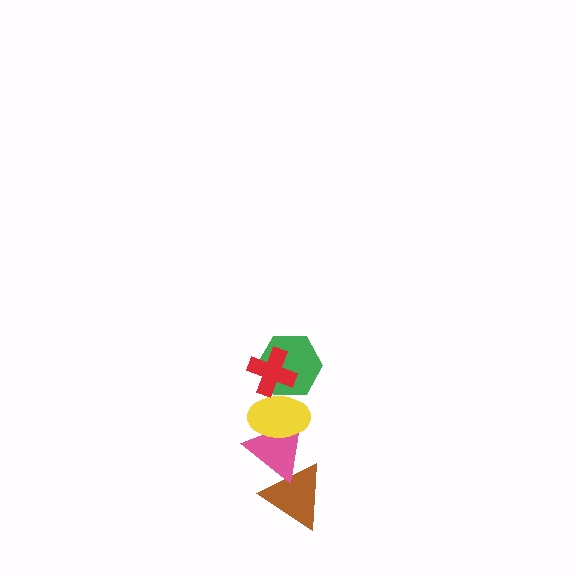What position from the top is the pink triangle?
The pink triangle is 4th from the top.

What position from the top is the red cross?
The red cross is 1st from the top.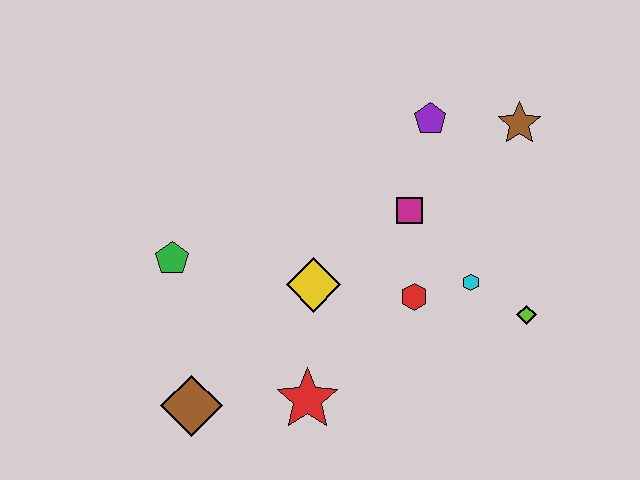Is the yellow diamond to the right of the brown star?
No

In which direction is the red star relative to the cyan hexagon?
The red star is to the left of the cyan hexagon.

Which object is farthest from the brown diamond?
The brown star is farthest from the brown diamond.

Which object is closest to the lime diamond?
The cyan hexagon is closest to the lime diamond.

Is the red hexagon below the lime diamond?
No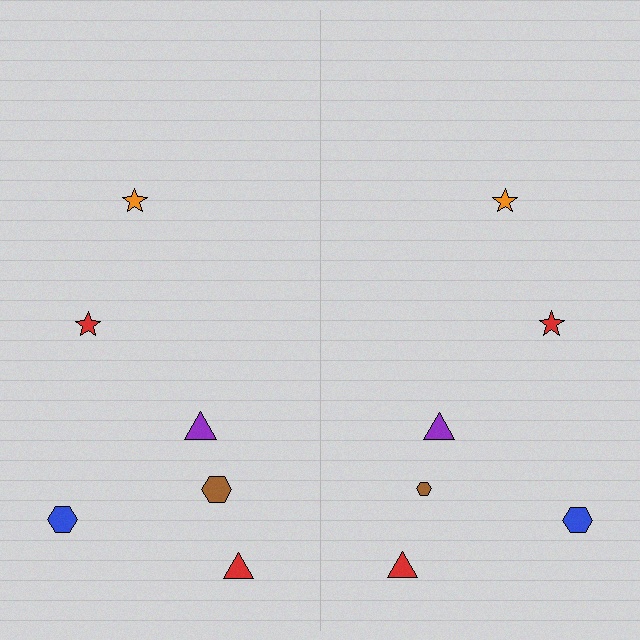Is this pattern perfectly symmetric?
No, the pattern is not perfectly symmetric. The brown hexagon on the right side has a different size than its mirror counterpart.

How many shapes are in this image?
There are 12 shapes in this image.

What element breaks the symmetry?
The brown hexagon on the right side has a different size than its mirror counterpart.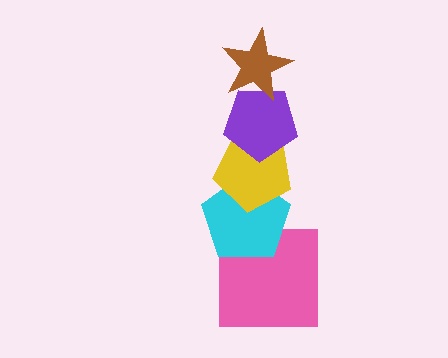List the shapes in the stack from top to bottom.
From top to bottom: the brown star, the purple pentagon, the yellow pentagon, the cyan pentagon, the pink square.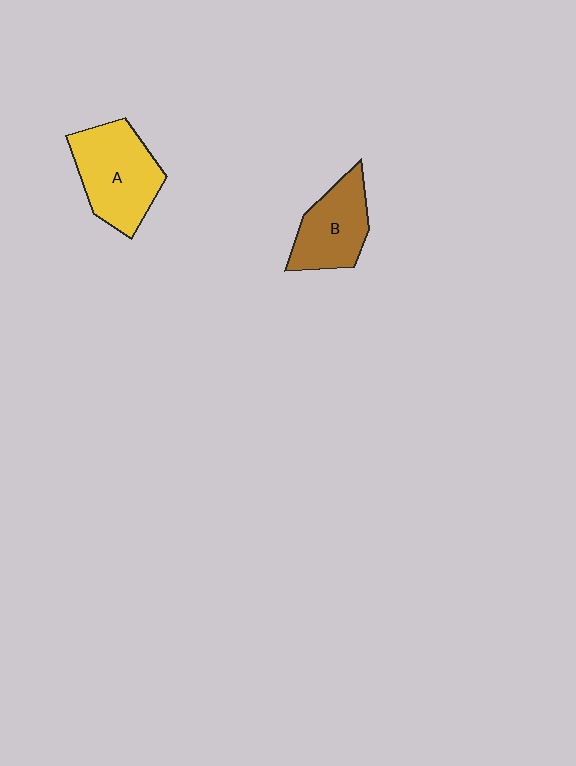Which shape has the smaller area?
Shape B (brown).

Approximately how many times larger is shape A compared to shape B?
Approximately 1.3 times.